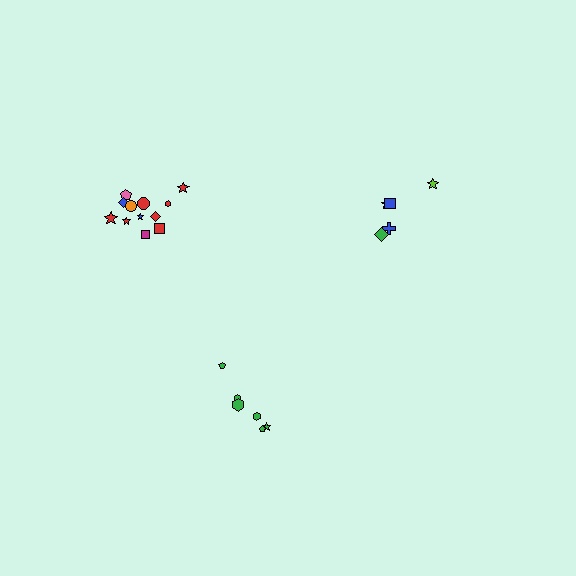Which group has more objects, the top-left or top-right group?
The top-left group.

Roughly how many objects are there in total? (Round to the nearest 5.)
Roughly 25 objects in total.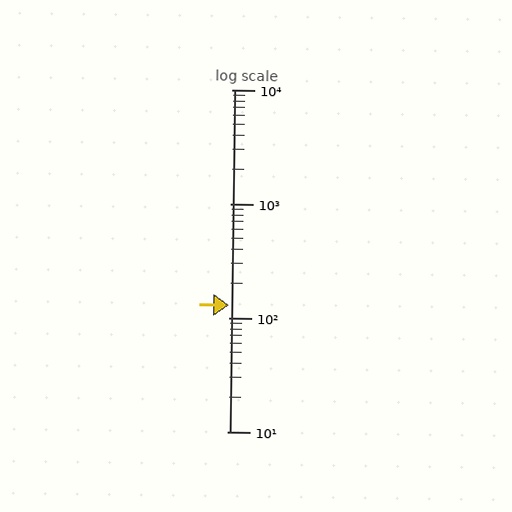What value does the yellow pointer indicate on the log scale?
The pointer indicates approximately 130.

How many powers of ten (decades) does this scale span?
The scale spans 3 decades, from 10 to 10000.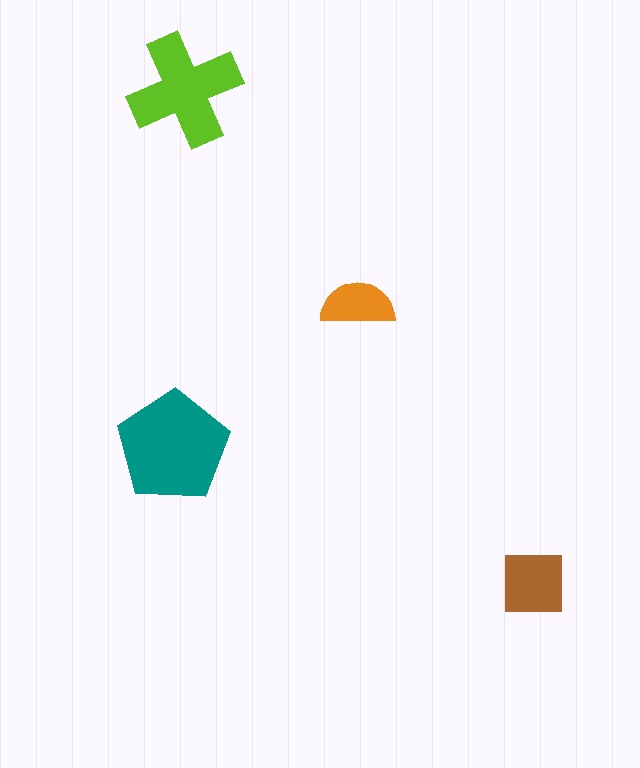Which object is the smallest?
The orange semicircle.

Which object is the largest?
The teal pentagon.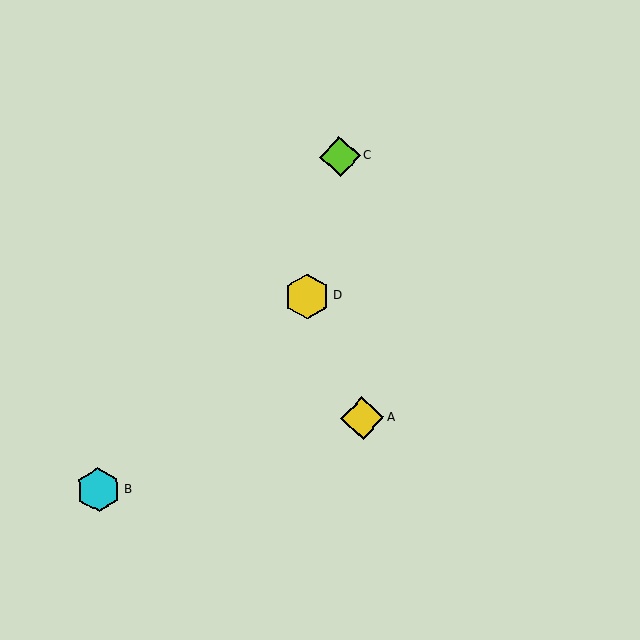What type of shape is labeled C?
Shape C is a lime diamond.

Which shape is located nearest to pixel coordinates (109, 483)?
The cyan hexagon (labeled B) at (98, 490) is nearest to that location.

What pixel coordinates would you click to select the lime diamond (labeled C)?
Click at (340, 157) to select the lime diamond C.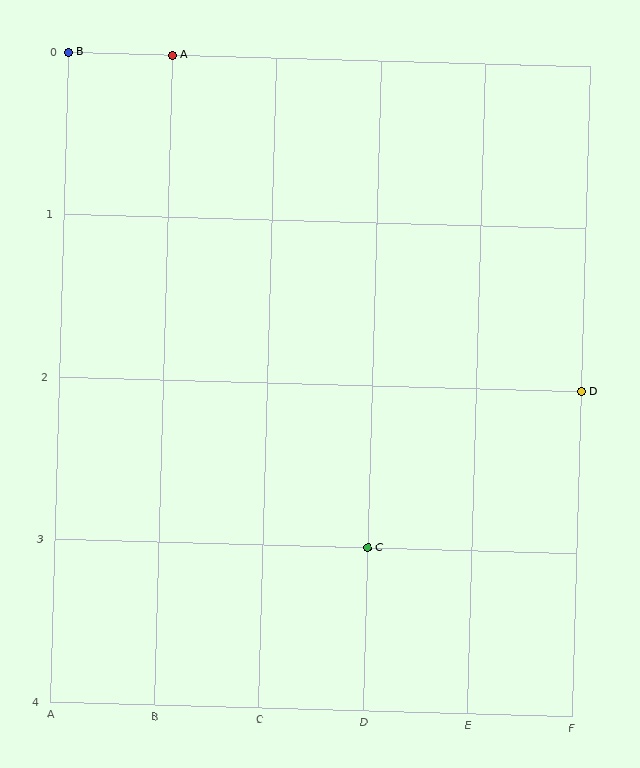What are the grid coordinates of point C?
Point C is at grid coordinates (D, 3).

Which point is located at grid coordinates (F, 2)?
Point D is at (F, 2).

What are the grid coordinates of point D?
Point D is at grid coordinates (F, 2).